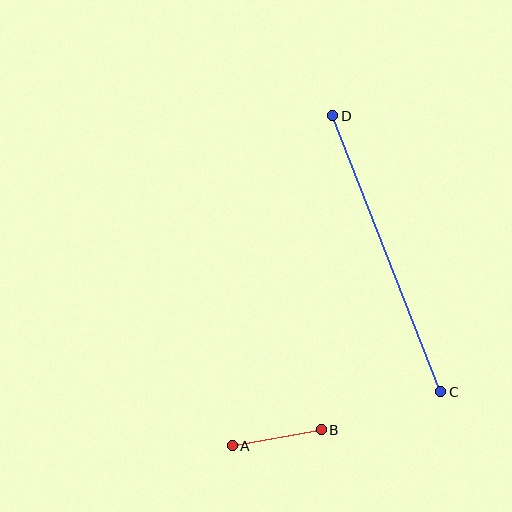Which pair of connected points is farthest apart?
Points C and D are farthest apart.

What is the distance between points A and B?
The distance is approximately 91 pixels.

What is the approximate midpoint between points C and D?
The midpoint is at approximately (387, 254) pixels.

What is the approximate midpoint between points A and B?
The midpoint is at approximately (277, 438) pixels.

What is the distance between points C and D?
The distance is approximately 296 pixels.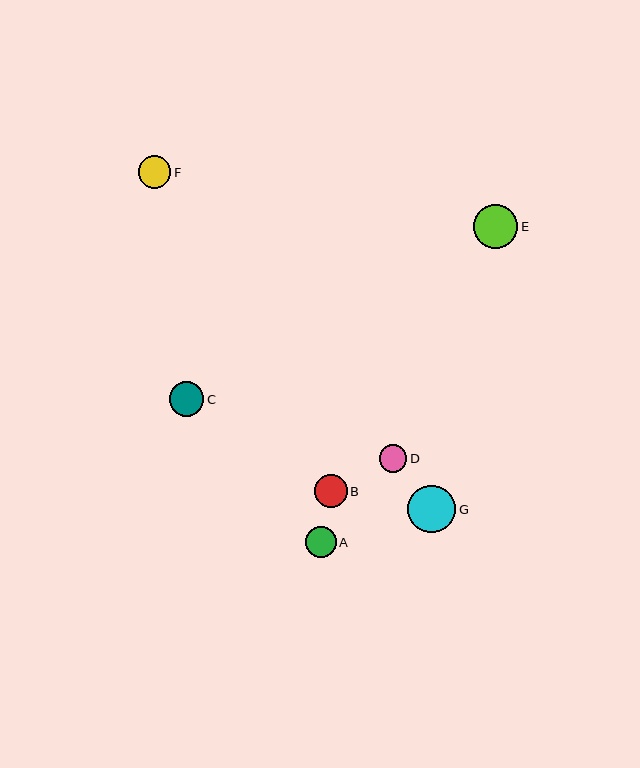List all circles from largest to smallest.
From largest to smallest: G, E, C, B, F, A, D.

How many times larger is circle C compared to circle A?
Circle C is approximately 1.1 times the size of circle A.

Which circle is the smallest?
Circle D is the smallest with a size of approximately 28 pixels.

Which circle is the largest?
Circle G is the largest with a size of approximately 48 pixels.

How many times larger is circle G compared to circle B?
Circle G is approximately 1.5 times the size of circle B.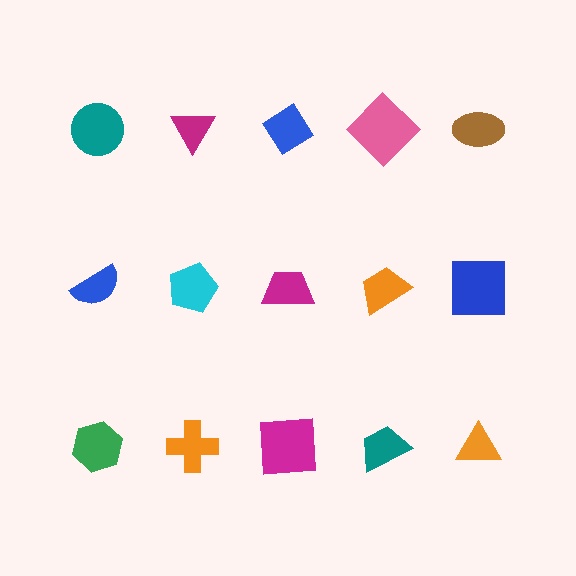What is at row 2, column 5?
A blue square.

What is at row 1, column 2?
A magenta triangle.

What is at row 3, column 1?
A green hexagon.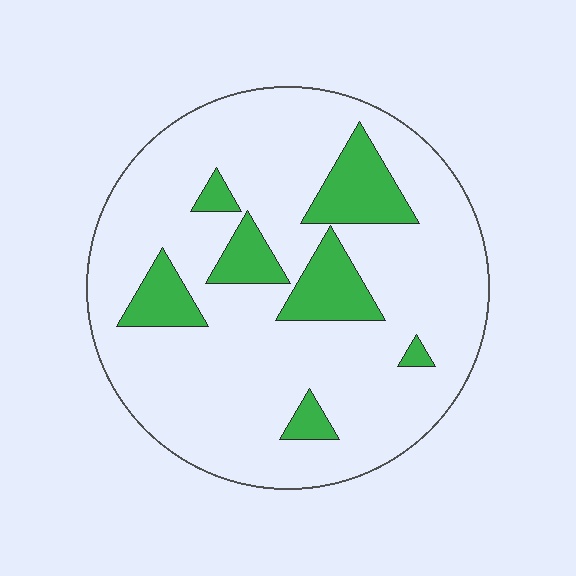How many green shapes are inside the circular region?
7.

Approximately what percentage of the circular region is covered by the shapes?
Approximately 15%.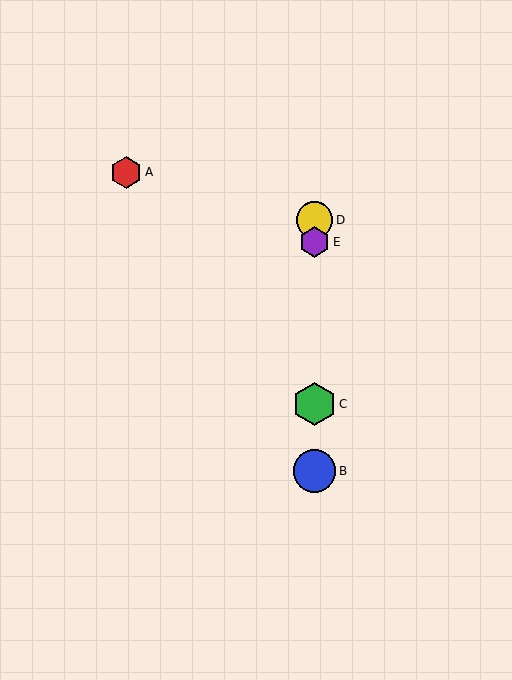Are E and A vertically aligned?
No, E is at x≈315 and A is at x≈126.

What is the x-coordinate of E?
Object E is at x≈315.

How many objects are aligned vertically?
4 objects (B, C, D, E) are aligned vertically.